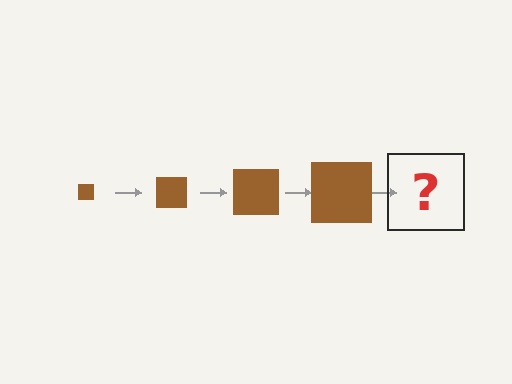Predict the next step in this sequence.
The next step is a brown square, larger than the previous one.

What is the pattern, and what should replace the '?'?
The pattern is that the square gets progressively larger each step. The '?' should be a brown square, larger than the previous one.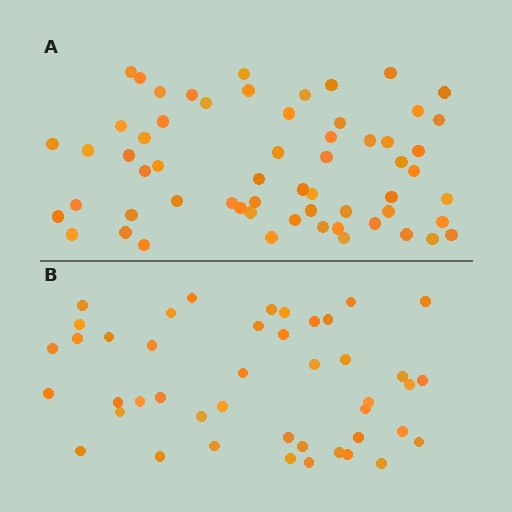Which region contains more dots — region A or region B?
Region A (the top region) has more dots.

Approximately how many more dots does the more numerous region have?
Region A has approximately 15 more dots than region B.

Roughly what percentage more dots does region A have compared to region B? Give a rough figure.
About 35% more.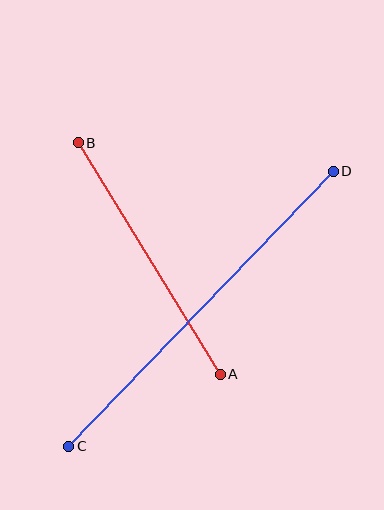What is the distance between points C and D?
The distance is approximately 381 pixels.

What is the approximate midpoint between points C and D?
The midpoint is at approximately (201, 309) pixels.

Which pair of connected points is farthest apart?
Points C and D are farthest apart.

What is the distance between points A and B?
The distance is approximately 271 pixels.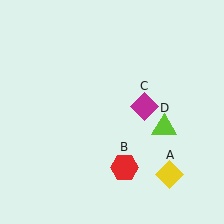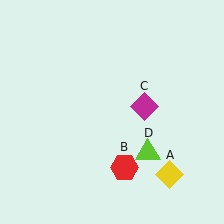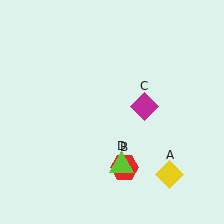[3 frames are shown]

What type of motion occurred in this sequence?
The lime triangle (object D) rotated clockwise around the center of the scene.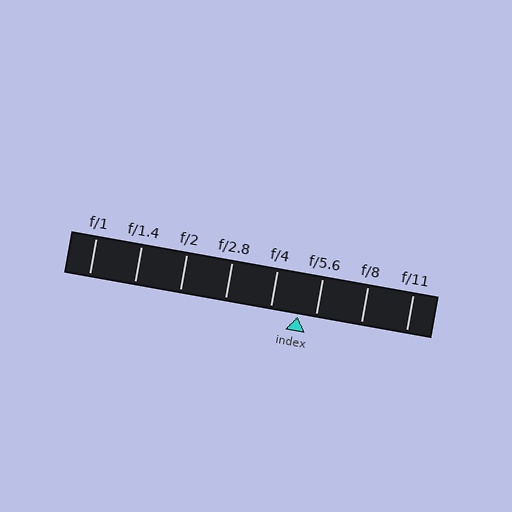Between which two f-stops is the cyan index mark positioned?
The index mark is between f/4 and f/5.6.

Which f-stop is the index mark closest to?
The index mark is closest to f/5.6.